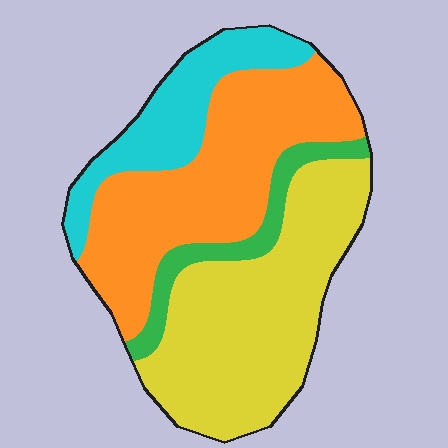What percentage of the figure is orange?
Orange covers 36% of the figure.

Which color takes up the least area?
Green, at roughly 10%.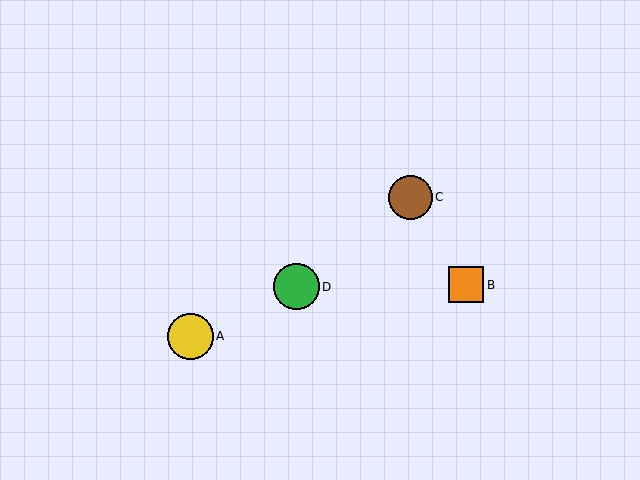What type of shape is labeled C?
Shape C is a brown circle.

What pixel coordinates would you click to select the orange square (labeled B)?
Click at (466, 285) to select the orange square B.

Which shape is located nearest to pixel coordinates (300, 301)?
The green circle (labeled D) at (296, 287) is nearest to that location.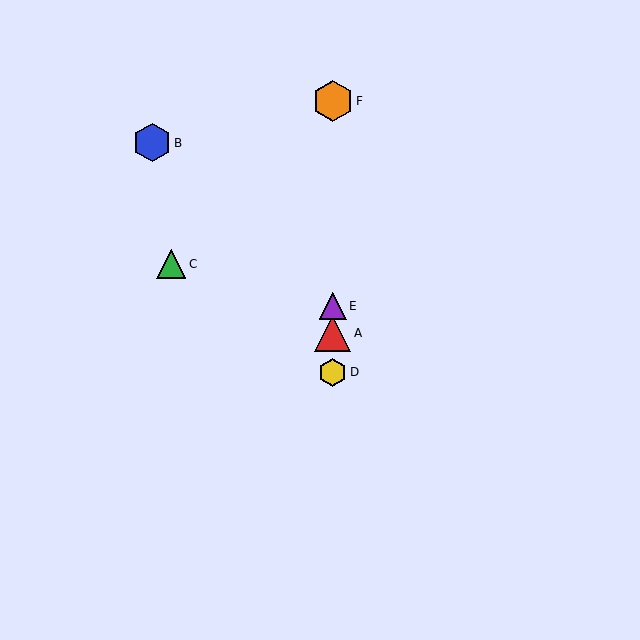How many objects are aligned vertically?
4 objects (A, D, E, F) are aligned vertically.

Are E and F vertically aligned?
Yes, both are at x≈333.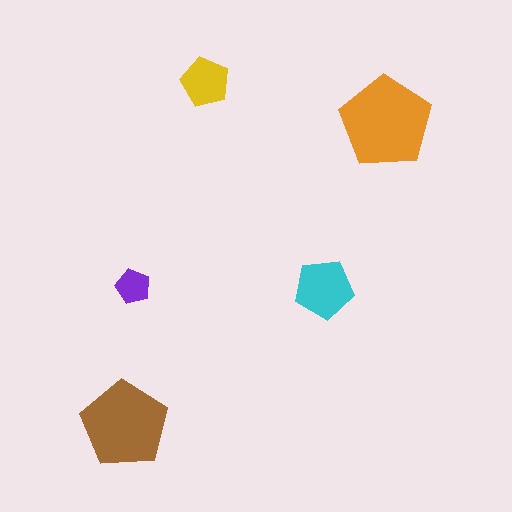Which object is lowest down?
The brown pentagon is bottommost.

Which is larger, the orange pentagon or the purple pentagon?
The orange one.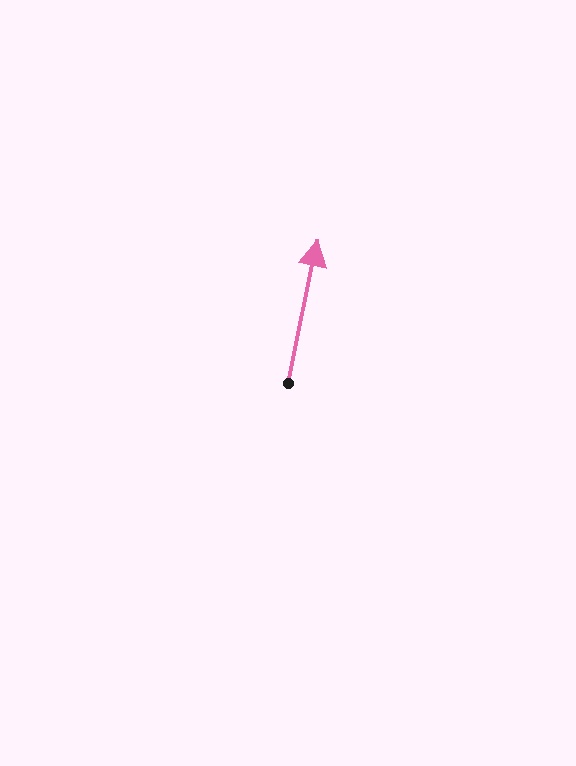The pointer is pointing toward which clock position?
Roughly 12 o'clock.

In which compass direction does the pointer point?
North.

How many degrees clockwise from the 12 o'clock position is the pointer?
Approximately 12 degrees.